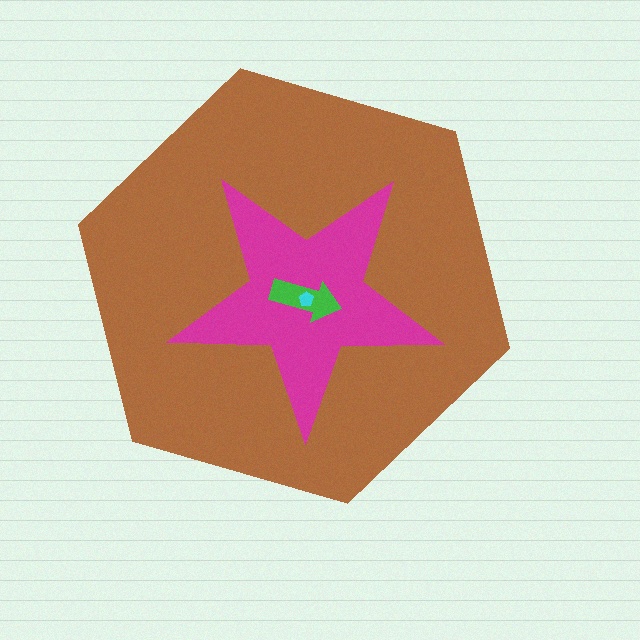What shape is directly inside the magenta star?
The green arrow.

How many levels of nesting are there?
4.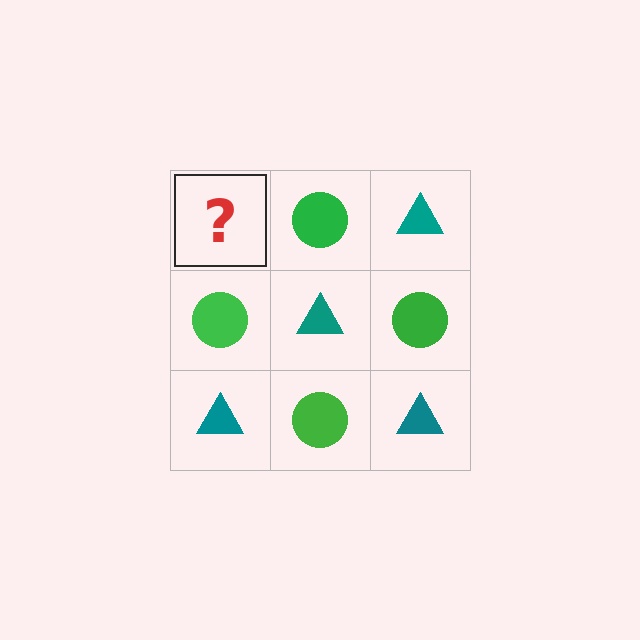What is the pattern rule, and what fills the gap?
The rule is that it alternates teal triangle and green circle in a checkerboard pattern. The gap should be filled with a teal triangle.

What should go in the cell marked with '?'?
The missing cell should contain a teal triangle.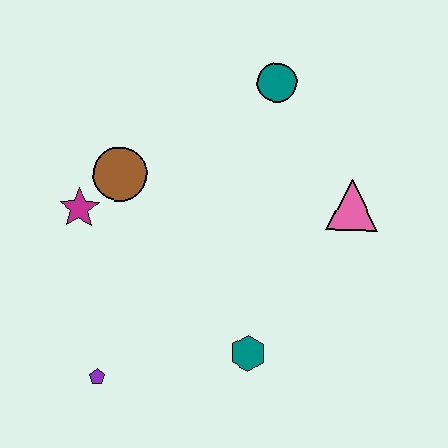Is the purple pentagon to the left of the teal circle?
Yes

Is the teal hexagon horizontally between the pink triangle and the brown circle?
Yes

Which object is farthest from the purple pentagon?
The teal circle is farthest from the purple pentagon.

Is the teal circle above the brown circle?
Yes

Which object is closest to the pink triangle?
The teal circle is closest to the pink triangle.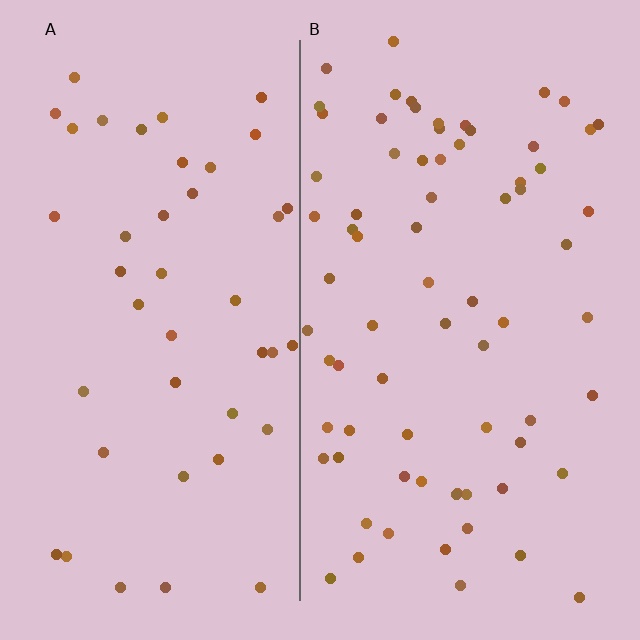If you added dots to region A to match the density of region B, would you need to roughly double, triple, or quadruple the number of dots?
Approximately double.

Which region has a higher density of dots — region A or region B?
B (the right).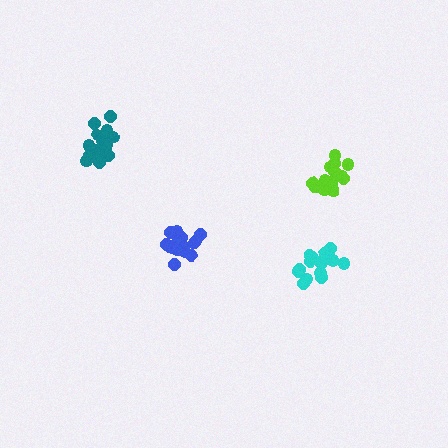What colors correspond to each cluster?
The clusters are colored: lime, teal, cyan, blue.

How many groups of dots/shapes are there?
There are 4 groups.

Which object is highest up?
The teal cluster is topmost.